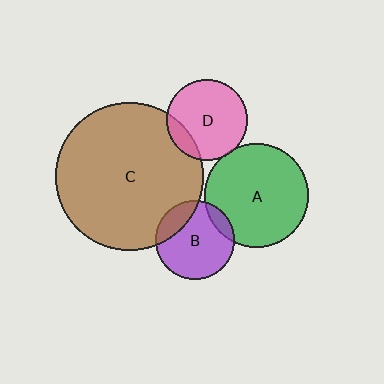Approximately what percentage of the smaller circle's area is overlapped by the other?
Approximately 20%.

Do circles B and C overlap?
Yes.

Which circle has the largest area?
Circle C (brown).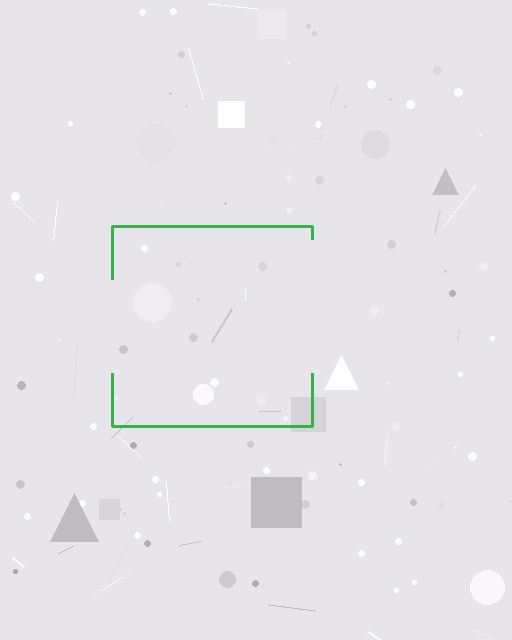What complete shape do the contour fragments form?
The contour fragments form a square.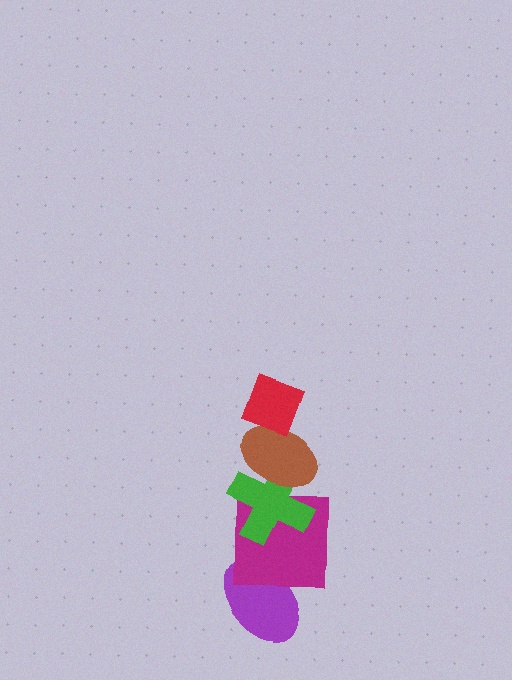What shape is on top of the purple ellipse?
The magenta square is on top of the purple ellipse.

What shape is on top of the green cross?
The brown ellipse is on top of the green cross.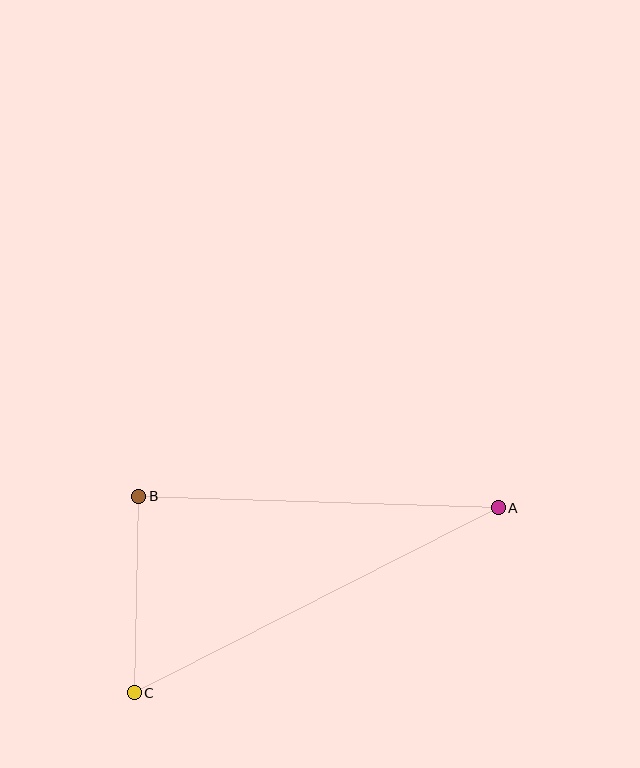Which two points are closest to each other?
Points B and C are closest to each other.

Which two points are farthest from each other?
Points A and C are farthest from each other.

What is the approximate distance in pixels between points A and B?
The distance between A and B is approximately 360 pixels.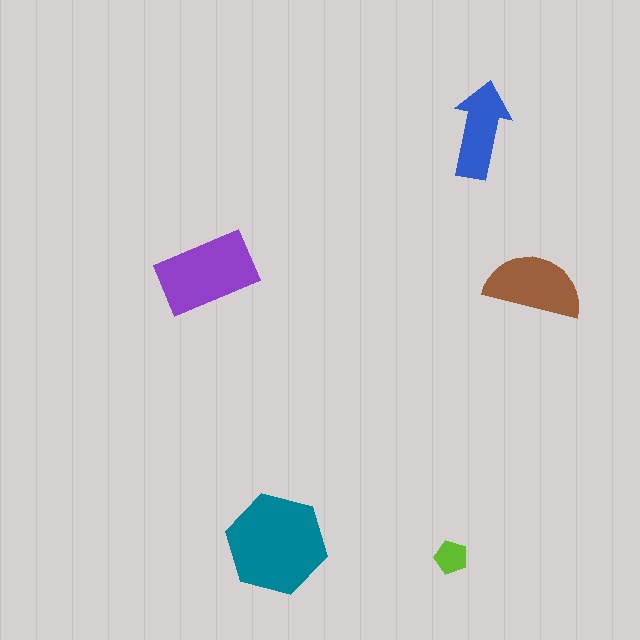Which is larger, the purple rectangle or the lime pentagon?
The purple rectangle.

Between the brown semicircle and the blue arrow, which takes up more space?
The brown semicircle.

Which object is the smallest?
The lime pentagon.